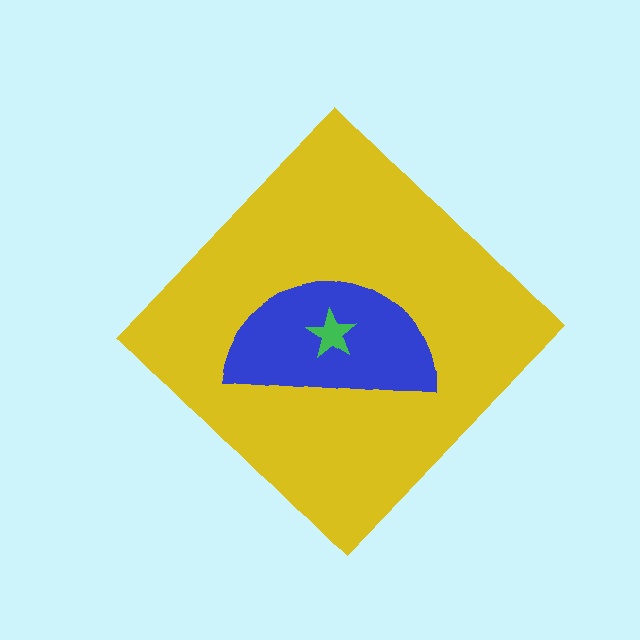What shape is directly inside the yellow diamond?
The blue semicircle.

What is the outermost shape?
The yellow diamond.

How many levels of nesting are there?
3.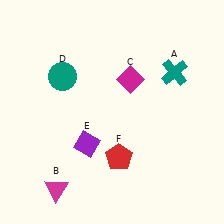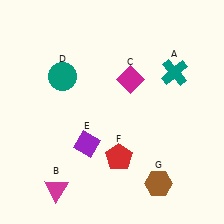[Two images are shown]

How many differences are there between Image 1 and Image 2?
There is 1 difference between the two images.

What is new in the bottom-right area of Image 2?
A brown hexagon (G) was added in the bottom-right area of Image 2.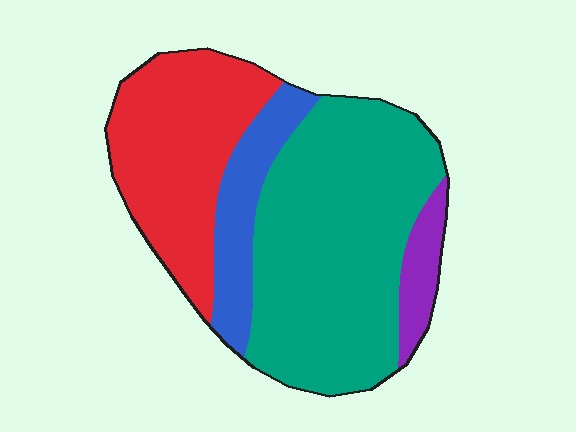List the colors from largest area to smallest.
From largest to smallest: teal, red, blue, purple.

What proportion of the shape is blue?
Blue covers 13% of the shape.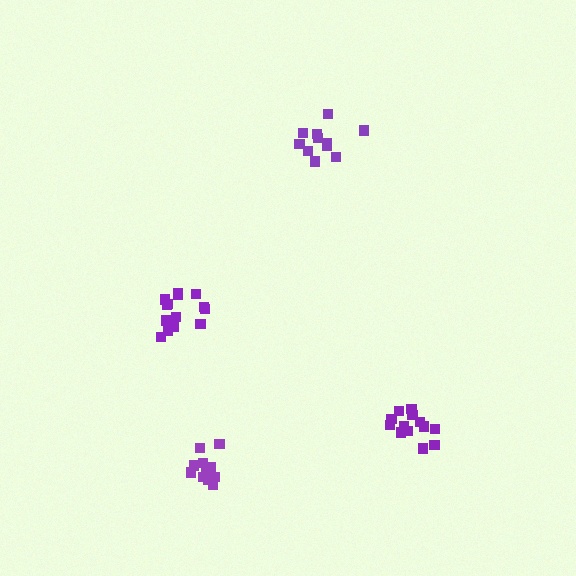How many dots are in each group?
Group 1: 14 dots, Group 2: 11 dots, Group 3: 11 dots, Group 4: 14 dots (50 total).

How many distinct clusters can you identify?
There are 4 distinct clusters.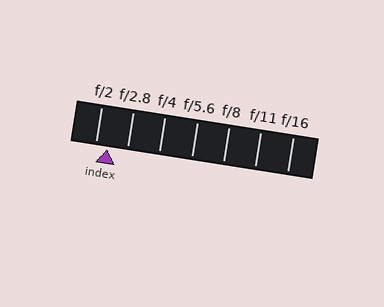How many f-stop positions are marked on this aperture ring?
There are 7 f-stop positions marked.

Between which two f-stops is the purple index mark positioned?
The index mark is between f/2 and f/2.8.